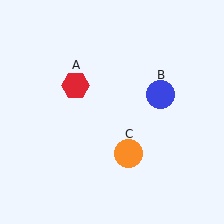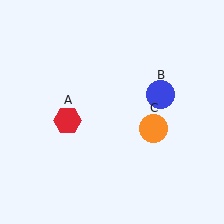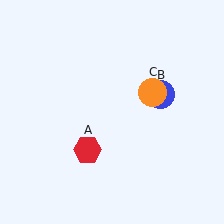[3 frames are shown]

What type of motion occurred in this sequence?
The red hexagon (object A), orange circle (object C) rotated counterclockwise around the center of the scene.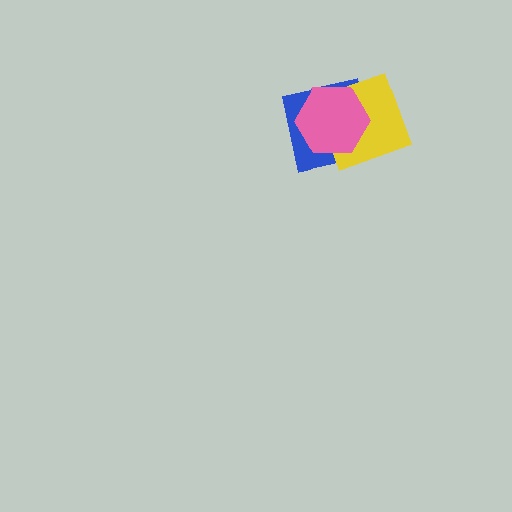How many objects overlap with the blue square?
2 objects overlap with the blue square.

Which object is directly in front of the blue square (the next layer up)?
The yellow square is directly in front of the blue square.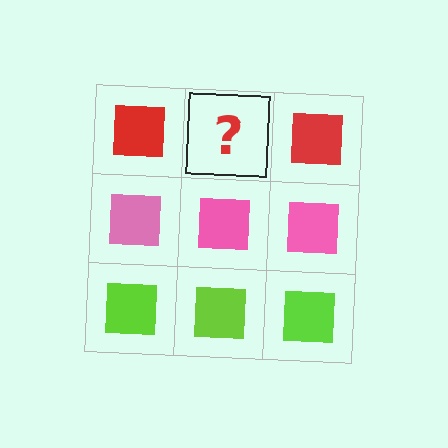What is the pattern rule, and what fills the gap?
The rule is that each row has a consistent color. The gap should be filled with a red square.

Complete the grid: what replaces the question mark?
The question mark should be replaced with a red square.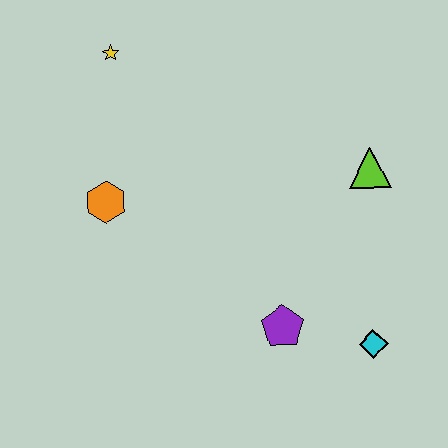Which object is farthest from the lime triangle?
The yellow star is farthest from the lime triangle.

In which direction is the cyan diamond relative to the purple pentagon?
The cyan diamond is to the right of the purple pentagon.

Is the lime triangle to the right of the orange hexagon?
Yes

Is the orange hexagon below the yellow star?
Yes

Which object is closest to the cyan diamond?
The purple pentagon is closest to the cyan diamond.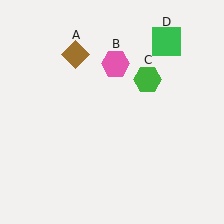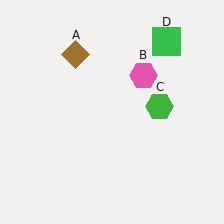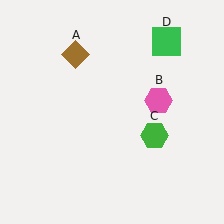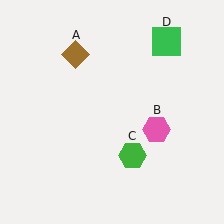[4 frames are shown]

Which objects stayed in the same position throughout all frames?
Brown diamond (object A) and green square (object D) remained stationary.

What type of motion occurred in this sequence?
The pink hexagon (object B), green hexagon (object C) rotated clockwise around the center of the scene.